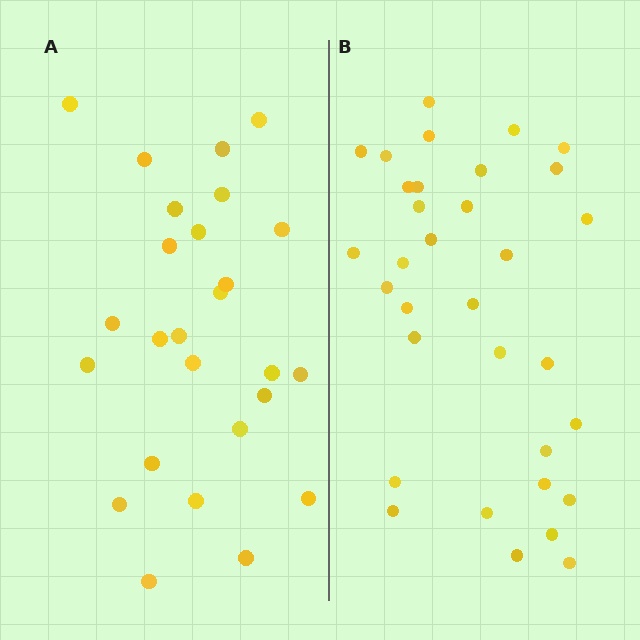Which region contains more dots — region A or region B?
Region B (the right region) has more dots.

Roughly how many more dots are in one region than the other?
Region B has roughly 8 or so more dots than region A.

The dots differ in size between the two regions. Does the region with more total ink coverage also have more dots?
No. Region A has more total ink coverage because its dots are larger, but region B actually contains more individual dots. Total area can be misleading — the number of items is what matters here.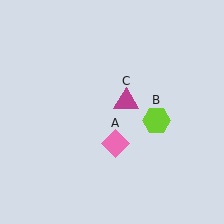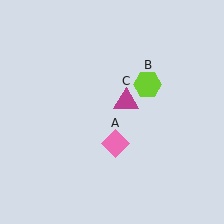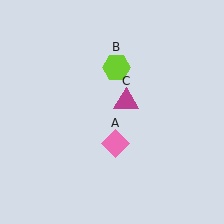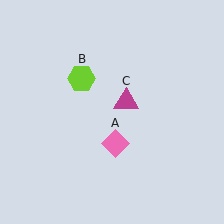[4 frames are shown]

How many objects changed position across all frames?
1 object changed position: lime hexagon (object B).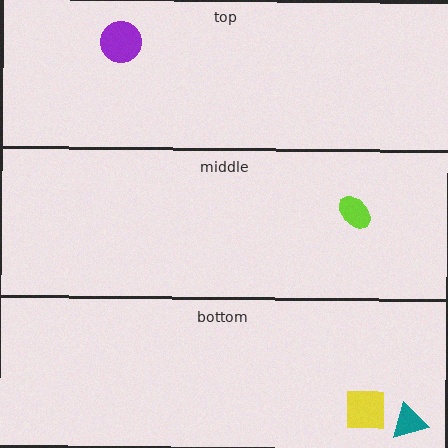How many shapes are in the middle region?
1.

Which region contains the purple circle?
The top region.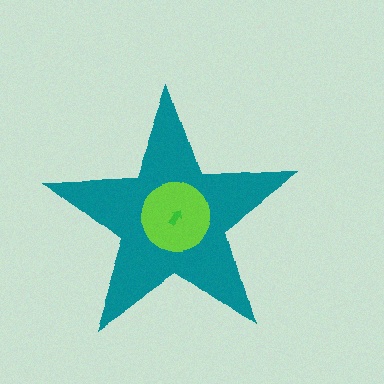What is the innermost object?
The green arrow.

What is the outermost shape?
The teal star.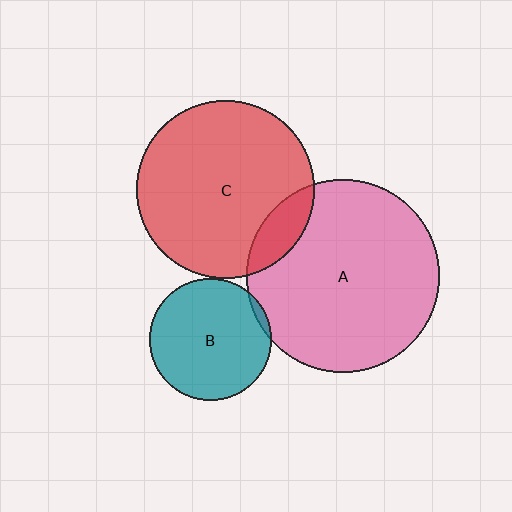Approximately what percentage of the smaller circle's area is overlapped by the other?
Approximately 5%.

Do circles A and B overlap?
Yes.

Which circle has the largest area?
Circle A (pink).